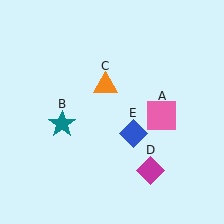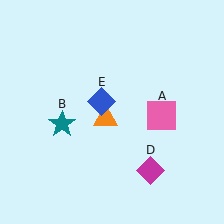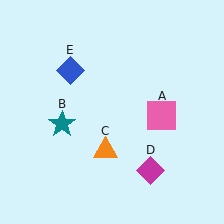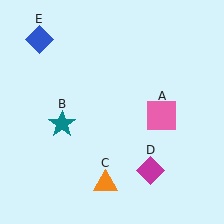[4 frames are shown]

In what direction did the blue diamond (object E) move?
The blue diamond (object E) moved up and to the left.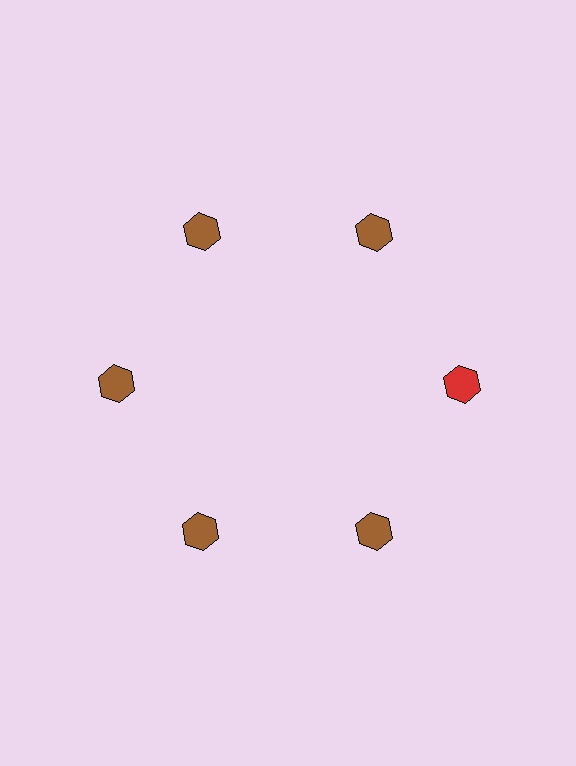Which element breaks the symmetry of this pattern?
The red hexagon at roughly the 3 o'clock position breaks the symmetry. All other shapes are brown hexagons.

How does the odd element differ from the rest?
It has a different color: red instead of brown.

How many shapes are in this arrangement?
There are 6 shapes arranged in a ring pattern.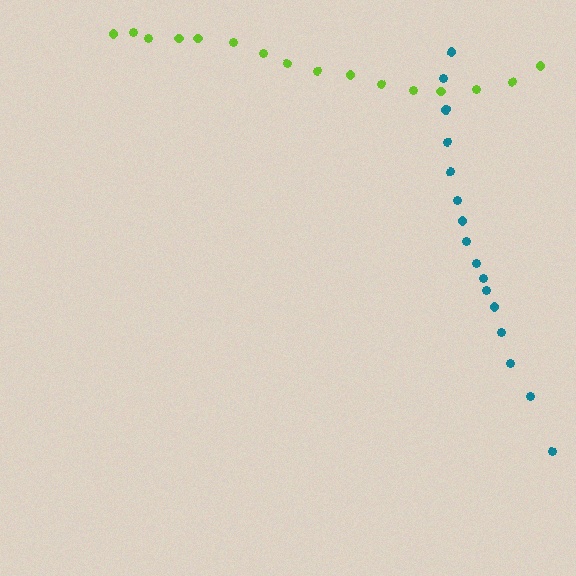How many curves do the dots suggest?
There are 2 distinct paths.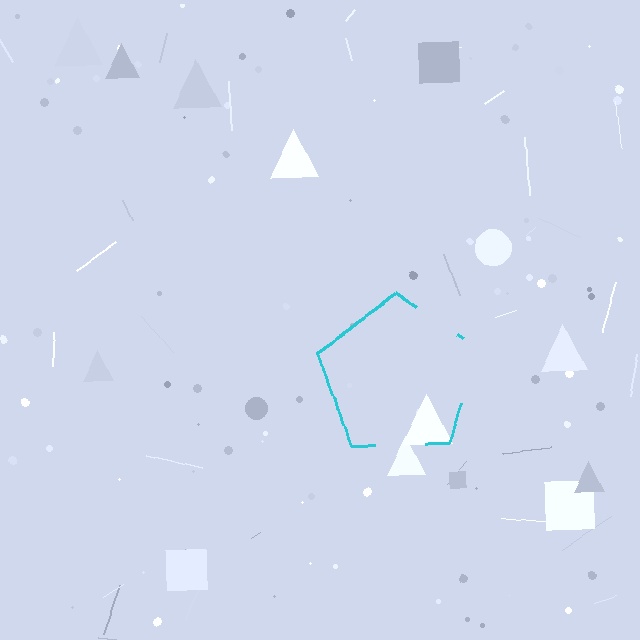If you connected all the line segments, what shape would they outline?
They would outline a pentagon.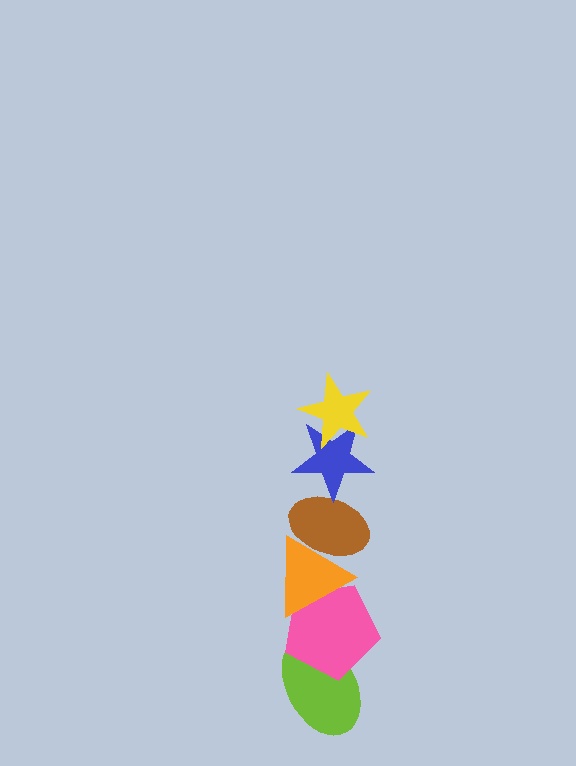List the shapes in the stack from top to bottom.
From top to bottom: the yellow star, the blue star, the brown ellipse, the orange triangle, the pink pentagon, the lime ellipse.